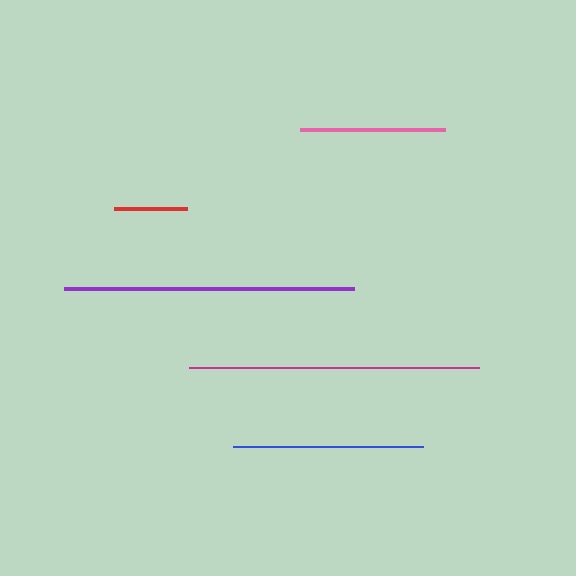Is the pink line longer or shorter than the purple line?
The purple line is longer than the pink line.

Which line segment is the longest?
The magenta line is the longest at approximately 291 pixels.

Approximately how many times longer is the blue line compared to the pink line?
The blue line is approximately 1.3 times the length of the pink line.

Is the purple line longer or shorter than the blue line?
The purple line is longer than the blue line.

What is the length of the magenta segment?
The magenta segment is approximately 291 pixels long.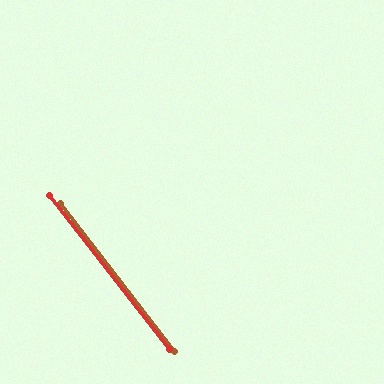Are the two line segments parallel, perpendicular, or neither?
Parallel — their directions differ by only 0.5°.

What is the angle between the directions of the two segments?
Approximately 0 degrees.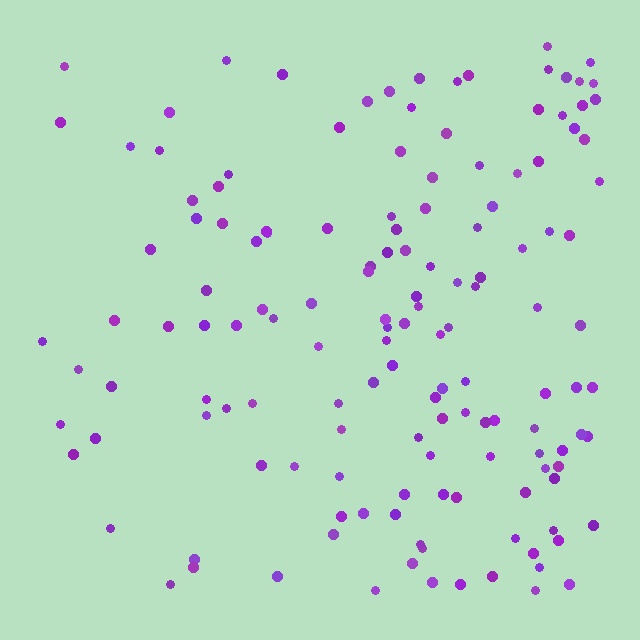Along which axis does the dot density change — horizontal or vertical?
Horizontal.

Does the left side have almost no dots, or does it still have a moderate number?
Still a moderate number, just noticeably fewer than the right.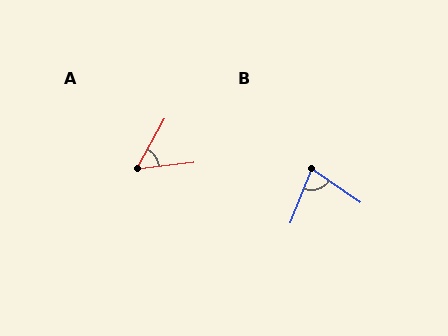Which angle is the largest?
B, at approximately 77 degrees.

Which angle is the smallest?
A, at approximately 55 degrees.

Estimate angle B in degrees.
Approximately 77 degrees.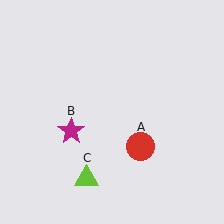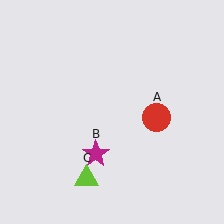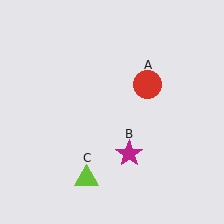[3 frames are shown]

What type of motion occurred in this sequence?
The red circle (object A), magenta star (object B) rotated counterclockwise around the center of the scene.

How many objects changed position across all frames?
2 objects changed position: red circle (object A), magenta star (object B).